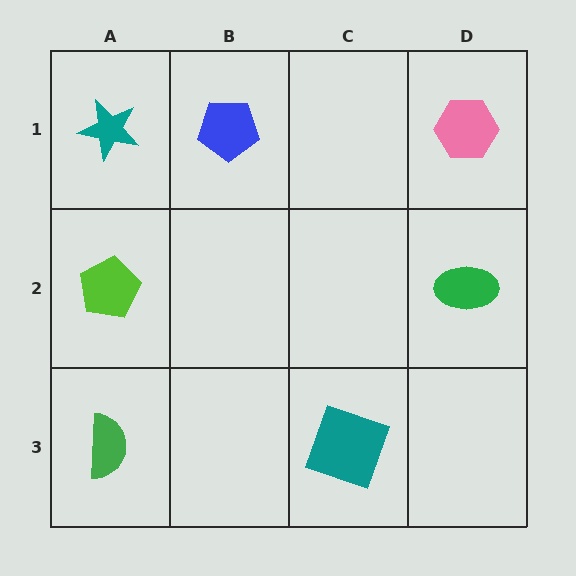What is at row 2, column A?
A lime pentagon.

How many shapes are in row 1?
3 shapes.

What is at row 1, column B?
A blue pentagon.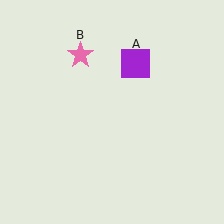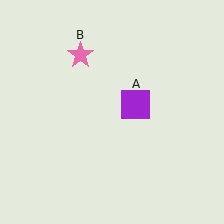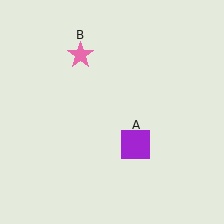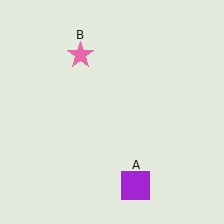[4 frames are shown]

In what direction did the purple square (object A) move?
The purple square (object A) moved down.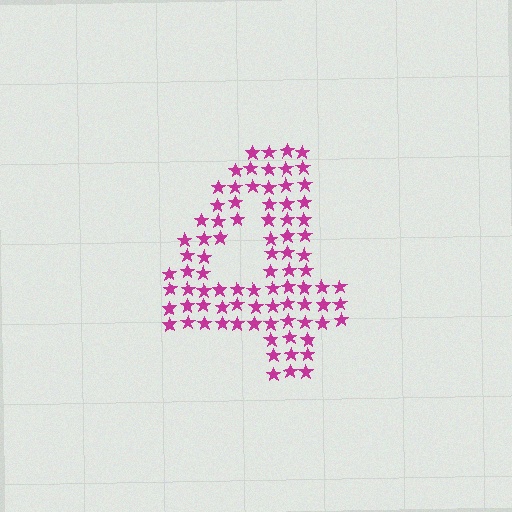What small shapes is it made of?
It is made of small stars.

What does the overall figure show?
The overall figure shows the digit 4.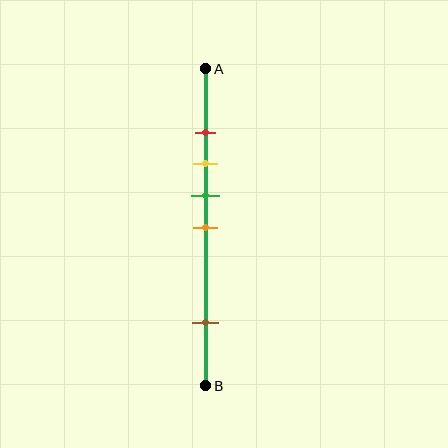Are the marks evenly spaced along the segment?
No, the marks are not evenly spaced.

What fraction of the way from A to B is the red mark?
The red mark is approximately 20% (0.2) of the way from A to B.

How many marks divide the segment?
There are 5 marks dividing the segment.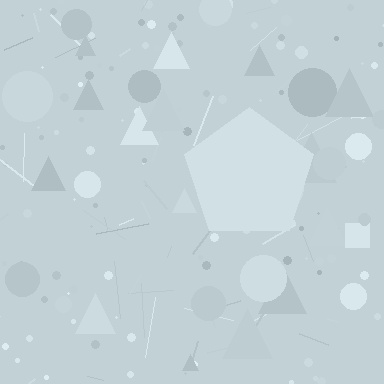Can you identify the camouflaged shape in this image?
The camouflaged shape is a pentagon.